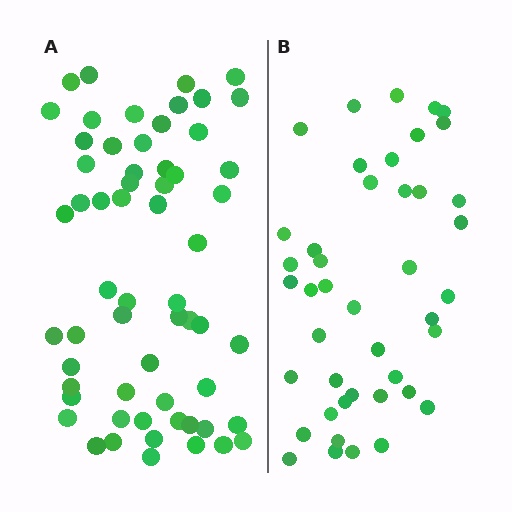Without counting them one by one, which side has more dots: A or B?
Region A (the left region) has more dots.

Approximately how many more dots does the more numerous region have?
Region A has approximately 15 more dots than region B.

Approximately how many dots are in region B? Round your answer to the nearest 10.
About 40 dots. (The exact count is 43, which rounds to 40.)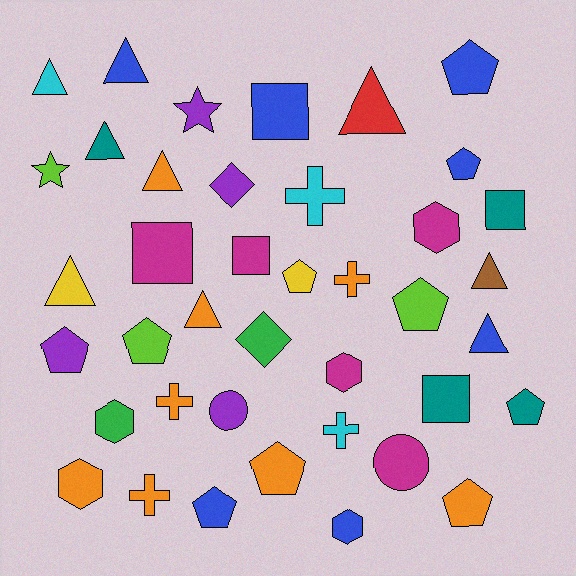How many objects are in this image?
There are 40 objects.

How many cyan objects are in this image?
There are 3 cyan objects.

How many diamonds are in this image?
There are 2 diamonds.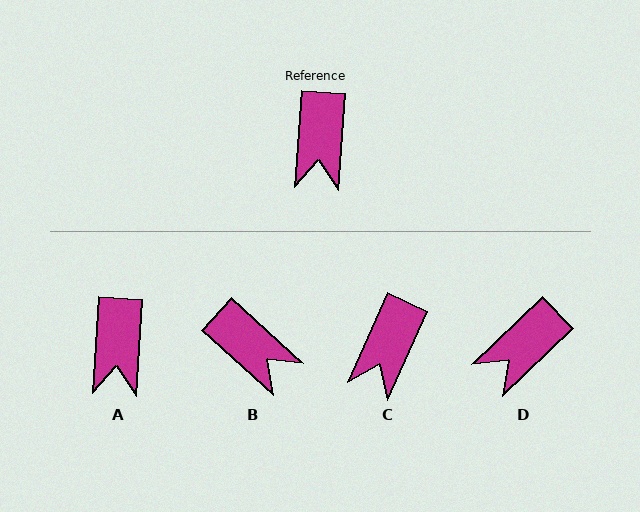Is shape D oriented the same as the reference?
No, it is off by about 42 degrees.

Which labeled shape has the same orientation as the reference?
A.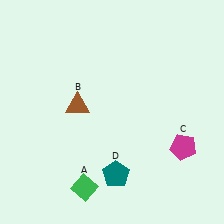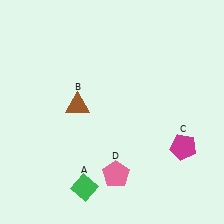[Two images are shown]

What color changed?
The pentagon (D) changed from teal in Image 1 to pink in Image 2.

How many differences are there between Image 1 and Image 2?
There is 1 difference between the two images.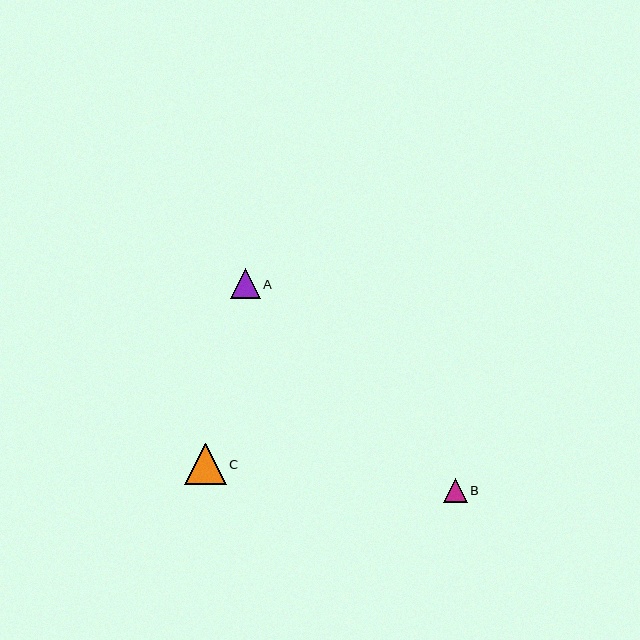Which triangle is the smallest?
Triangle B is the smallest with a size of approximately 23 pixels.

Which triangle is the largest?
Triangle C is the largest with a size of approximately 42 pixels.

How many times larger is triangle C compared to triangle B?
Triangle C is approximately 1.8 times the size of triangle B.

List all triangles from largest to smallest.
From largest to smallest: C, A, B.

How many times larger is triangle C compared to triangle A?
Triangle C is approximately 1.4 times the size of triangle A.